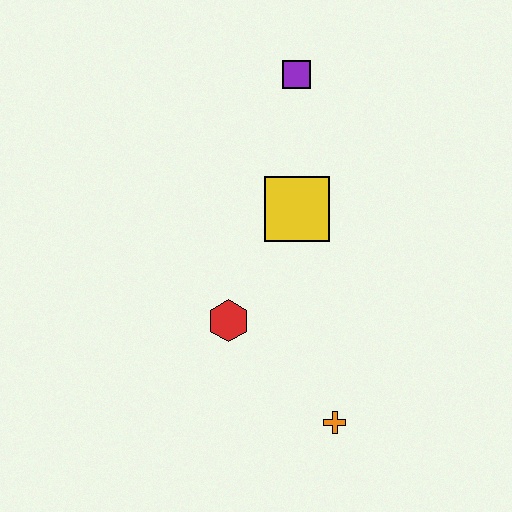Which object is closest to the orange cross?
The red hexagon is closest to the orange cross.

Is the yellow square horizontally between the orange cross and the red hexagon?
Yes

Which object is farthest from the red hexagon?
The purple square is farthest from the red hexagon.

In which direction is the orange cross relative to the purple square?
The orange cross is below the purple square.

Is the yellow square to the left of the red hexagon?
No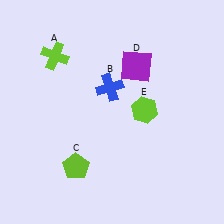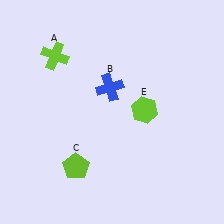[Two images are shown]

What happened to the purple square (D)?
The purple square (D) was removed in Image 2. It was in the top-right area of Image 1.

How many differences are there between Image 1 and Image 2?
There is 1 difference between the two images.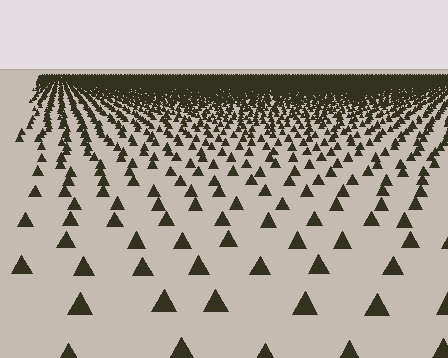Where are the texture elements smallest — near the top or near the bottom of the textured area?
Near the top.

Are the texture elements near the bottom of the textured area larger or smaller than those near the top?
Larger. Near the bottom, elements are closer to the viewer and appear at a bigger on-screen size.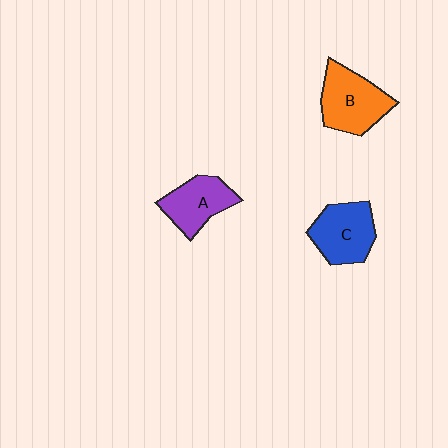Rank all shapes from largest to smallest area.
From largest to smallest: B (orange), C (blue), A (purple).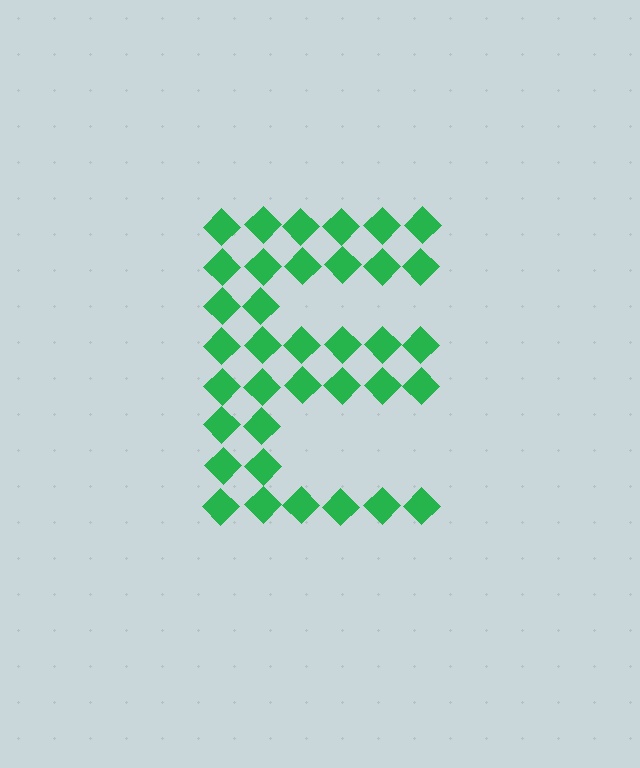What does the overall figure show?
The overall figure shows the letter E.